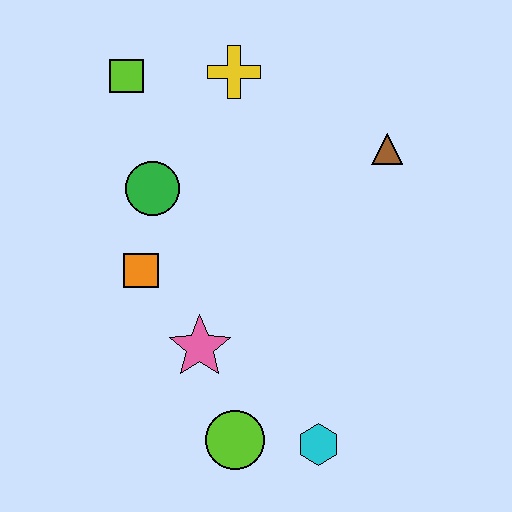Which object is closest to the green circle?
The orange square is closest to the green circle.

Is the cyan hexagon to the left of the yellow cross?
No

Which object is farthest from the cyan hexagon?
The lime square is farthest from the cyan hexagon.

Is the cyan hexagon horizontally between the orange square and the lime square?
No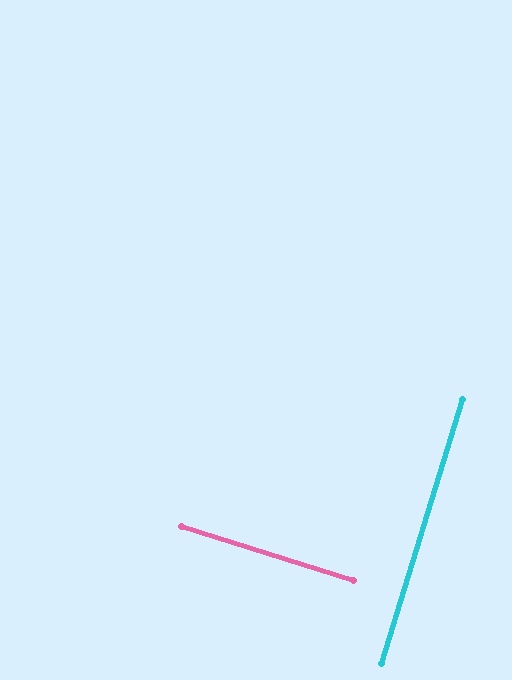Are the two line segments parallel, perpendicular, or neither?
Perpendicular — they meet at approximately 89°.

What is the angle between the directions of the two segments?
Approximately 89 degrees.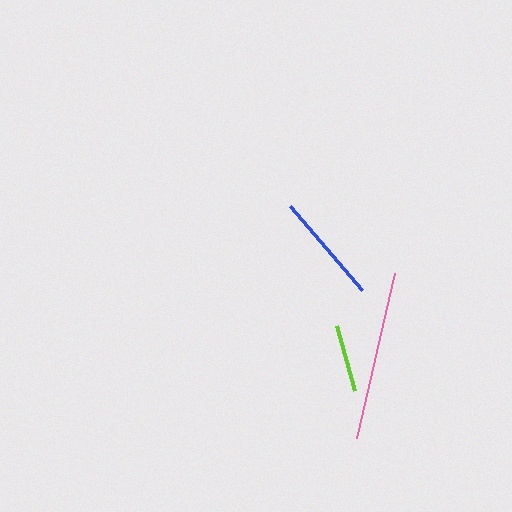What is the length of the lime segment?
The lime segment is approximately 67 pixels long.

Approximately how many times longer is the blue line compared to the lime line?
The blue line is approximately 1.6 times the length of the lime line.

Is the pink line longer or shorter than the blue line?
The pink line is longer than the blue line.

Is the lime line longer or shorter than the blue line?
The blue line is longer than the lime line.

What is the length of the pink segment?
The pink segment is approximately 169 pixels long.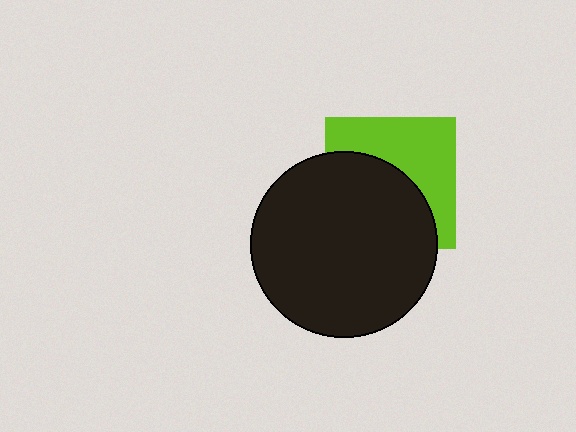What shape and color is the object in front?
The object in front is a black circle.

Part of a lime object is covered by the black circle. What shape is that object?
It is a square.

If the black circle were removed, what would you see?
You would see the complete lime square.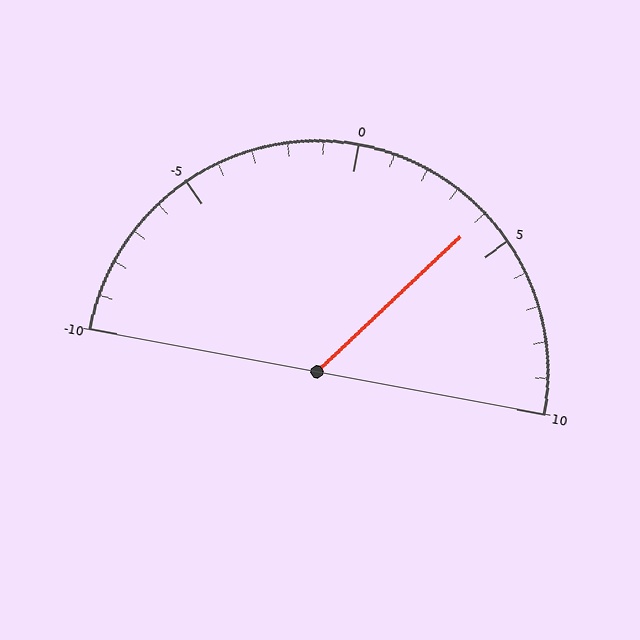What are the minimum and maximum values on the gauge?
The gauge ranges from -10 to 10.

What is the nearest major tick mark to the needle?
The nearest major tick mark is 5.